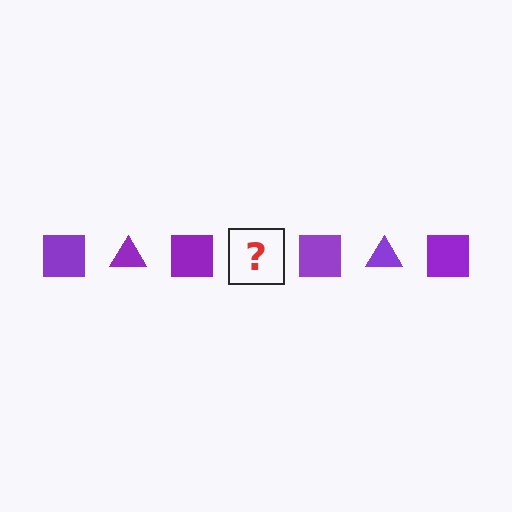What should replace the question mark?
The question mark should be replaced with a purple triangle.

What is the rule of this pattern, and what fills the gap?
The rule is that the pattern cycles through square, triangle shapes in purple. The gap should be filled with a purple triangle.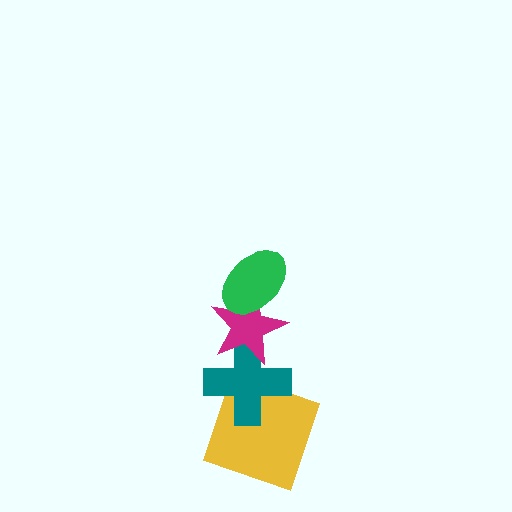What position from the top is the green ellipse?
The green ellipse is 1st from the top.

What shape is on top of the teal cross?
The magenta star is on top of the teal cross.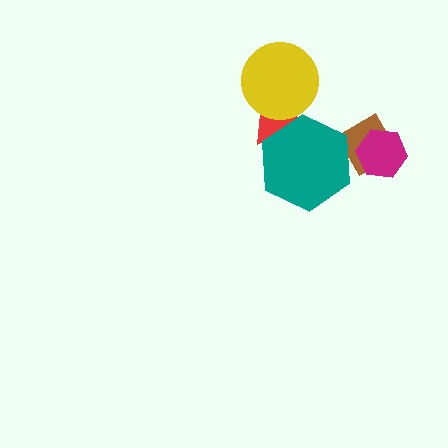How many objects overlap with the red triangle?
2 objects overlap with the red triangle.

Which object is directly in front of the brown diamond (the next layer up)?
The magenta hexagon is directly in front of the brown diamond.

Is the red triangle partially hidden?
Yes, it is partially covered by another shape.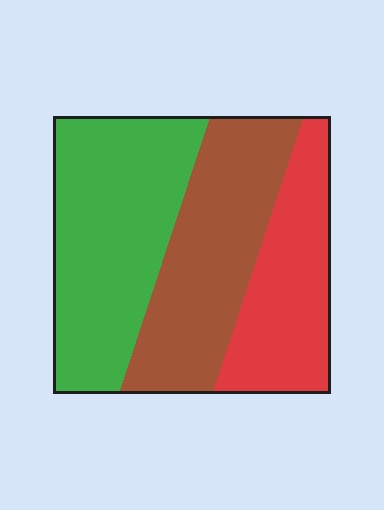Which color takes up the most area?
Green, at roughly 40%.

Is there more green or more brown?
Green.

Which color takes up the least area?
Red, at roughly 25%.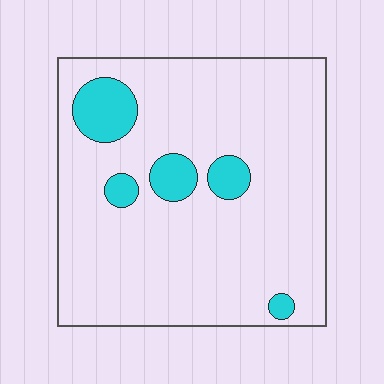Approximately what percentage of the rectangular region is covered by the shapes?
Approximately 10%.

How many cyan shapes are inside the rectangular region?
5.